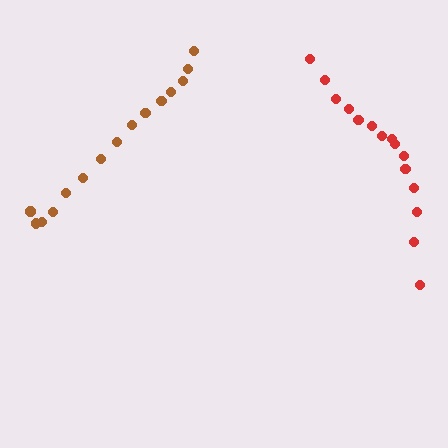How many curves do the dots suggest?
There are 2 distinct paths.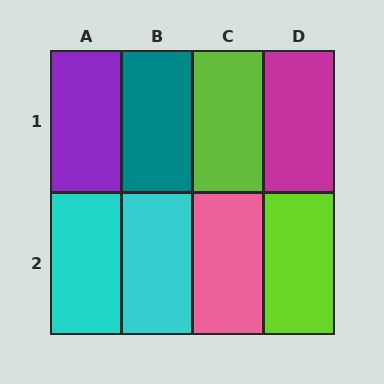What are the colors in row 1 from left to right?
Purple, teal, lime, magenta.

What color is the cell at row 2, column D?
Lime.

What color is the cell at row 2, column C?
Pink.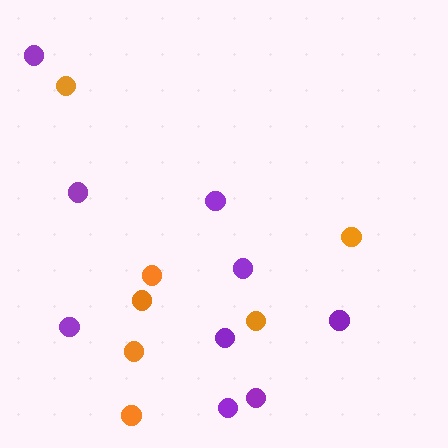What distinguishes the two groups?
There are 2 groups: one group of orange circles (7) and one group of purple circles (9).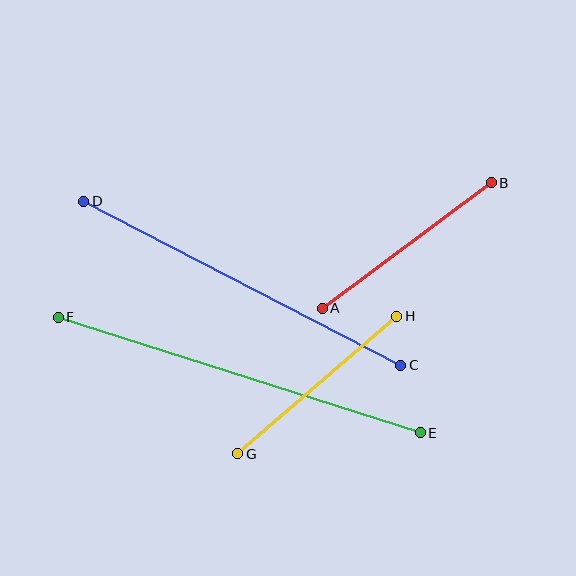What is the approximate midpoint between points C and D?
The midpoint is at approximately (242, 283) pixels.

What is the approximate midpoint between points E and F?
The midpoint is at approximately (239, 375) pixels.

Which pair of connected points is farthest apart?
Points E and F are farthest apart.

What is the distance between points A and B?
The distance is approximately 210 pixels.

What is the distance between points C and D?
The distance is approximately 357 pixels.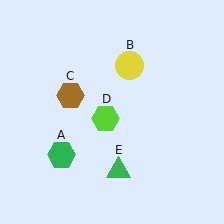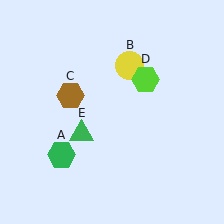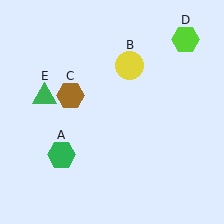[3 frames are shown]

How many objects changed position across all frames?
2 objects changed position: lime hexagon (object D), green triangle (object E).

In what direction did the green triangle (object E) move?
The green triangle (object E) moved up and to the left.